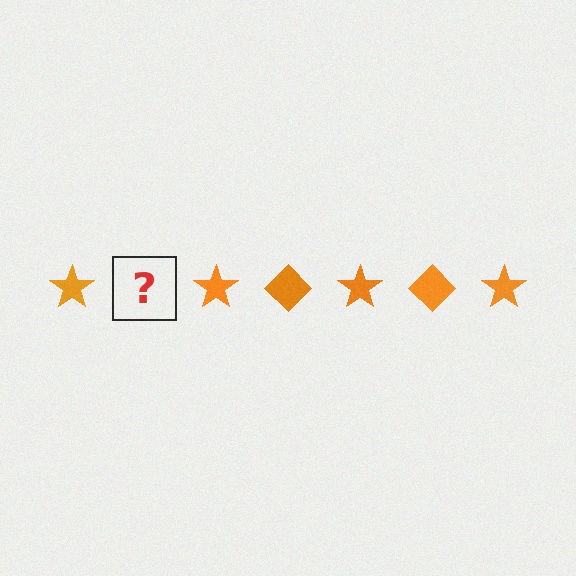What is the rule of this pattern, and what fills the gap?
The rule is that the pattern cycles through star, diamond shapes in orange. The gap should be filled with an orange diamond.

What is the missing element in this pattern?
The missing element is an orange diamond.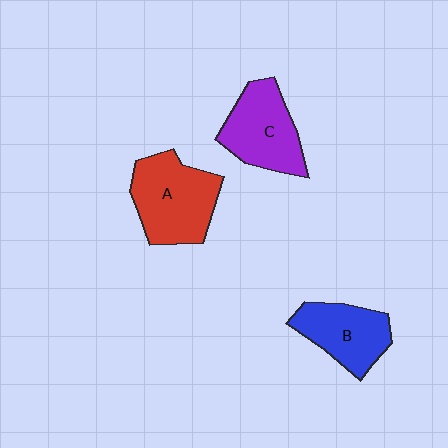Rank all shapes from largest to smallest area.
From largest to smallest: A (red), C (purple), B (blue).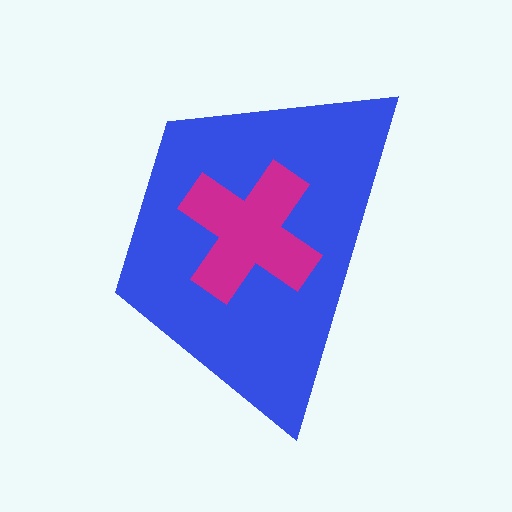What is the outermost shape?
The blue trapezoid.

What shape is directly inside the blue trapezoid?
The magenta cross.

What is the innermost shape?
The magenta cross.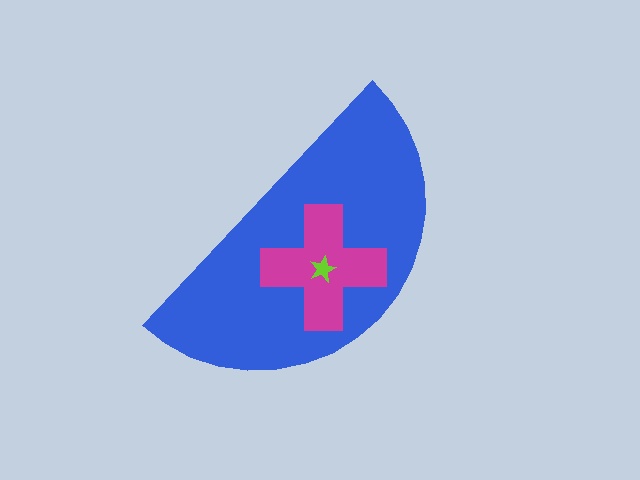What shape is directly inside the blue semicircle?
The magenta cross.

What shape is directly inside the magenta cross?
The lime star.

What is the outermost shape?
The blue semicircle.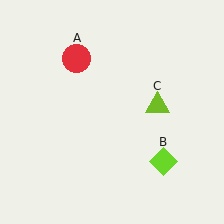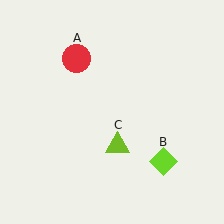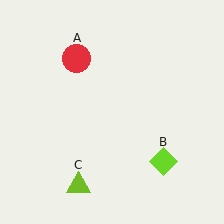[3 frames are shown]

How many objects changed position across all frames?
1 object changed position: lime triangle (object C).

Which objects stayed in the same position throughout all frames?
Red circle (object A) and lime diamond (object B) remained stationary.